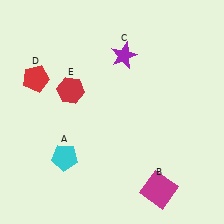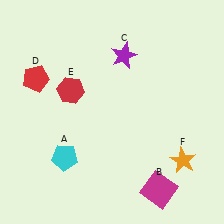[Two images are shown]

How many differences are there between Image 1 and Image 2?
There is 1 difference between the two images.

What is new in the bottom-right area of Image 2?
An orange star (F) was added in the bottom-right area of Image 2.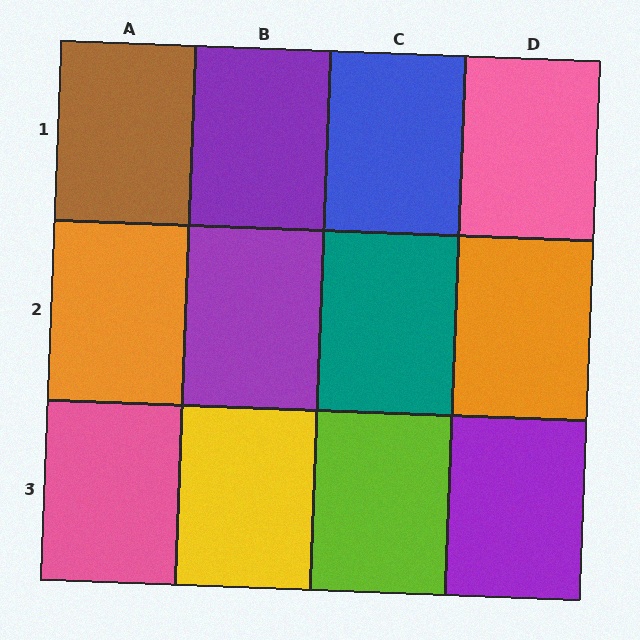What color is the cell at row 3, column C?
Lime.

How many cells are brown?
1 cell is brown.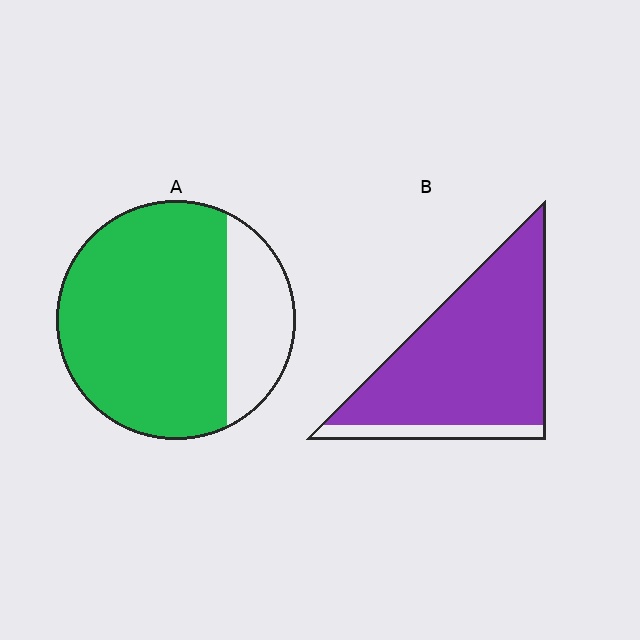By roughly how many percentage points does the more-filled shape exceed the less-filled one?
By roughly 10 percentage points (B over A).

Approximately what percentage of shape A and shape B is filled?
A is approximately 75% and B is approximately 90%.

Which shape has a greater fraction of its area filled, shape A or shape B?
Shape B.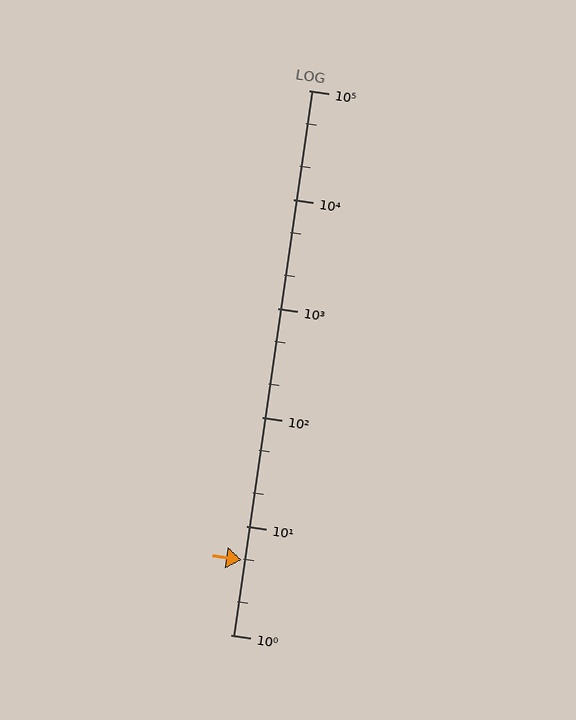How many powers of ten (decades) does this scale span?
The scale spans 5 decades, from 1 to 100000.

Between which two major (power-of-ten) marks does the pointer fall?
The pointer is between 1 and 10.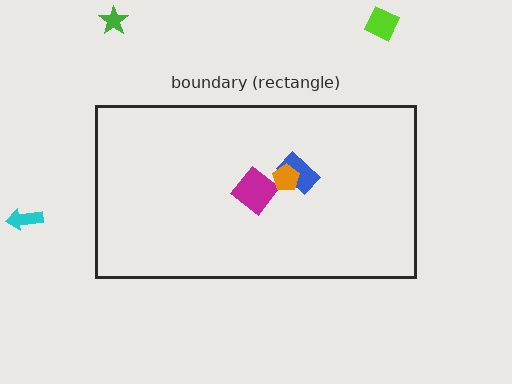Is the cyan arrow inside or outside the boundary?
Outside.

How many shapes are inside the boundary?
3 inside, 3 outside.